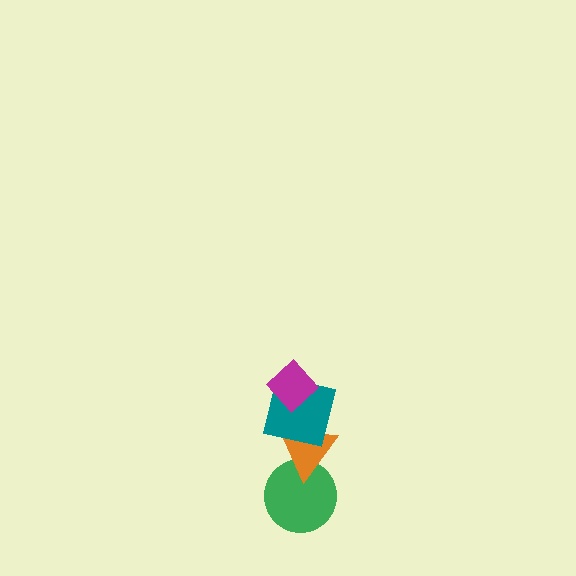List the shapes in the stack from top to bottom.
From top to bottom: the magenta diamond, the teal square, the orange triangle, the green circle.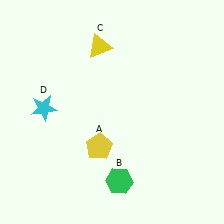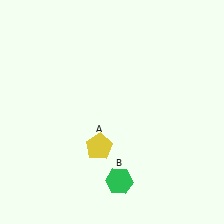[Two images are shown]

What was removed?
The cyan star (D), the yellow triangle (C) were removed in Image 2.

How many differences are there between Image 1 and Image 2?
There are 2 differences between the two images.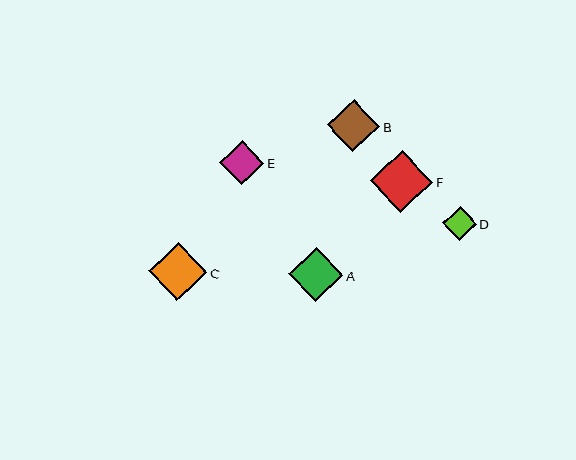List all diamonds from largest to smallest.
From largest to smallest: F, C, A, B, E, D.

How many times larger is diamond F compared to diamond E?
Diamond F is approximately 1.4 times the size of diamond E.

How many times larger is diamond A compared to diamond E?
Diamond A is approximately 1.2 times the size of diamond E.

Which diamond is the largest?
Diamond F is the largest with a size of approximately 62 pixels.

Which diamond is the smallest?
Diamond D is the smallest with a size of approximately 34 pixels.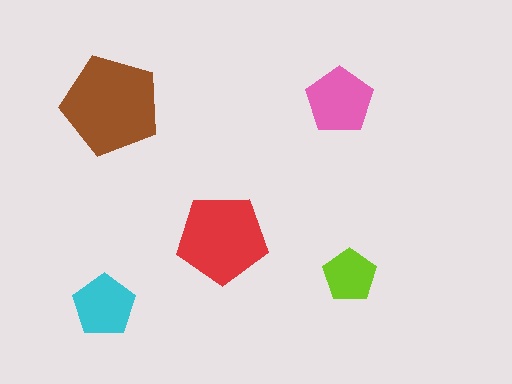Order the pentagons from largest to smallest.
the brown one, the red one, the pink one, the cyan one, the lime one.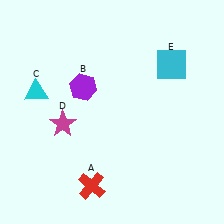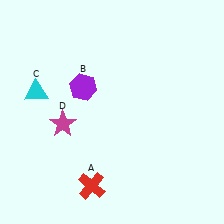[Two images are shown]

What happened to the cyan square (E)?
The cyan square (E) was removed in Image 2. It was in the top-right area of Image 1.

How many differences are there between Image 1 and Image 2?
There is 1 difference between the two images.